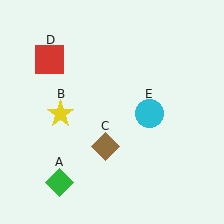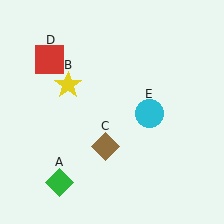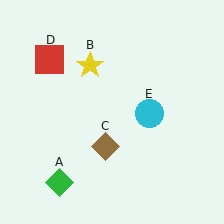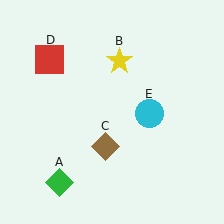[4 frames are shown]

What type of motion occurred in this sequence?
The yellow star (object B) rotated clockwise around the center of the scene.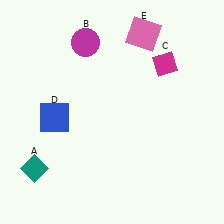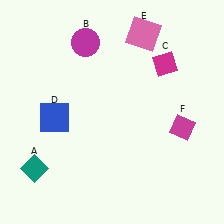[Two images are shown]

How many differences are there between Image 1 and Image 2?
There is 1 difference between the two images.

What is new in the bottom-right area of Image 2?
A magenta diamond (F) was added in the bottom-right area of Image 2.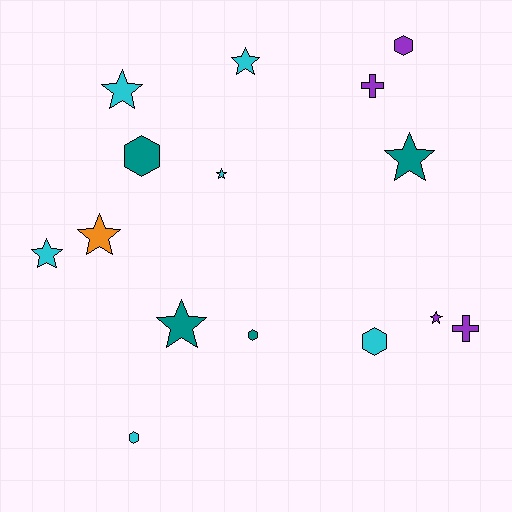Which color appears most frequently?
Cyan, with 6 objects.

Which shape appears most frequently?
Star, with 8 objects.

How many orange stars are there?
There is 1 orange star.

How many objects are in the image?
There are 15 objects.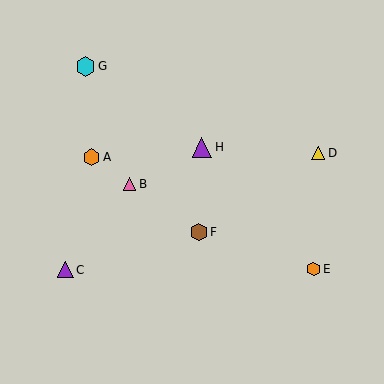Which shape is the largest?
The purple triangle (labeled H) is the largest.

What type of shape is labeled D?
Shape D is a yellow triangle.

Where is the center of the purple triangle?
The center of the purple triangle is at (65, 270).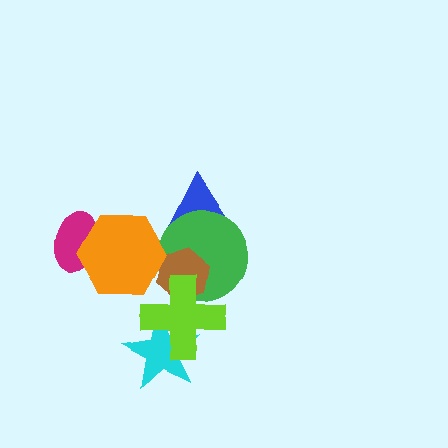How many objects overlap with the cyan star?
1 object overlaps with the cyan star.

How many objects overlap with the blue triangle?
2 objects overlap with the blue triangle.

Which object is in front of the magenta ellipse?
The orange hexagon is in front of the magenta ellipse.